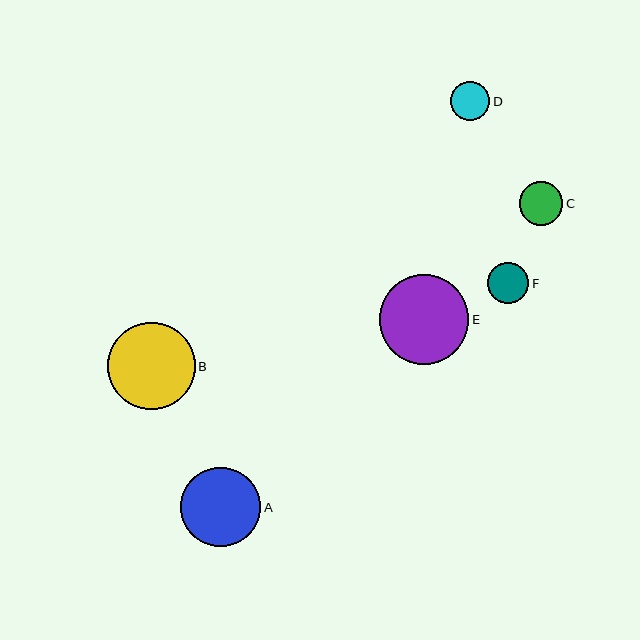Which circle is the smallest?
Circle D is the smallest with a size of approximately 39 pixels.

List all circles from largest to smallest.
From largest to smallest: E, B, A, C, F, D.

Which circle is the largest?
Circle E is the largest with a size of approximately 89 pixels.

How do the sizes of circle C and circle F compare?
Circle C and circle F are approximately the same size.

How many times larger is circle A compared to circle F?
Circle A is approximately 1.9 times the size of circle F.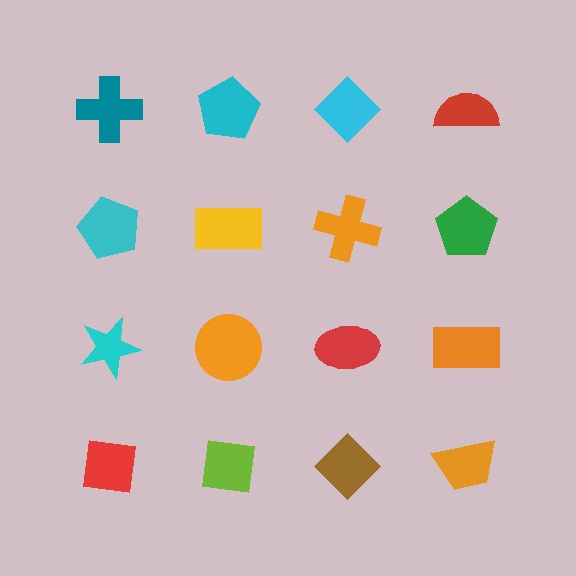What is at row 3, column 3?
A red ellipse.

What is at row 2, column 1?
A cyan pentagon.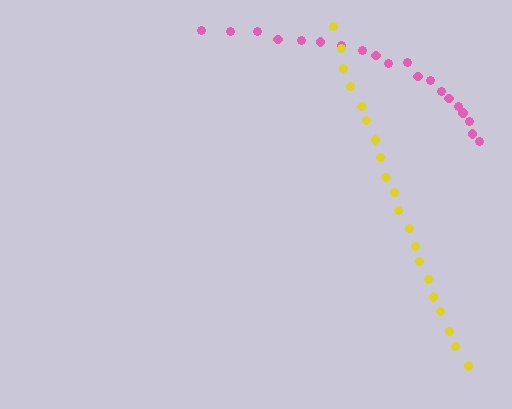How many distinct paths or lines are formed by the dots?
There are 2 distinct paths.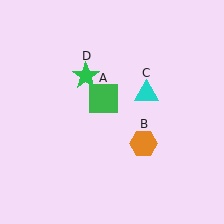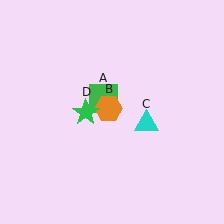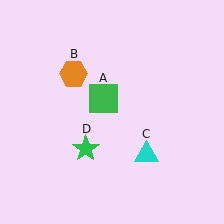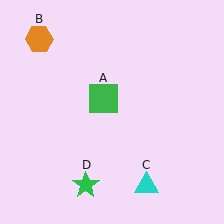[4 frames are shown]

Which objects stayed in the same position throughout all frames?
Green square (object A) remained stationary.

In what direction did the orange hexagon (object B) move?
The orange hexagon (object B) moved up and to the left.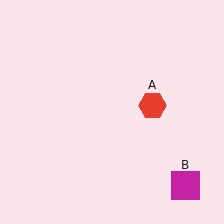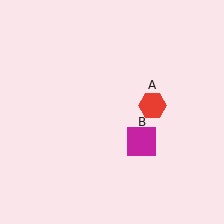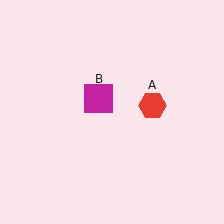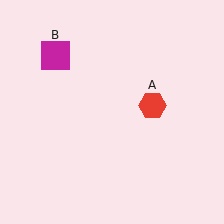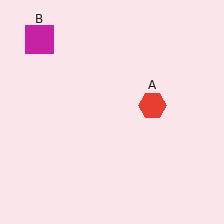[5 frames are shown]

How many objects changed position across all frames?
1 object changed position: magenta square (object B).